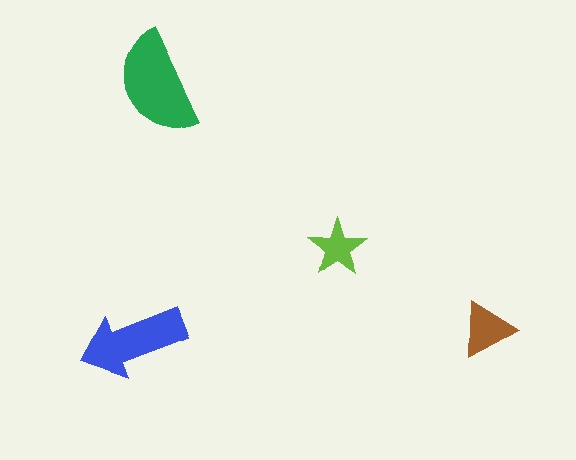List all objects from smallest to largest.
The lime star, the brown triangle, the blue arrow, the green semicircle.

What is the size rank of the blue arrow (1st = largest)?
2nd.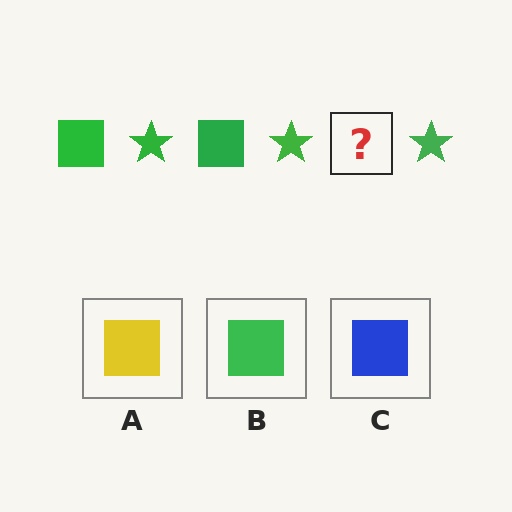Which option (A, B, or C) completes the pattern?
B.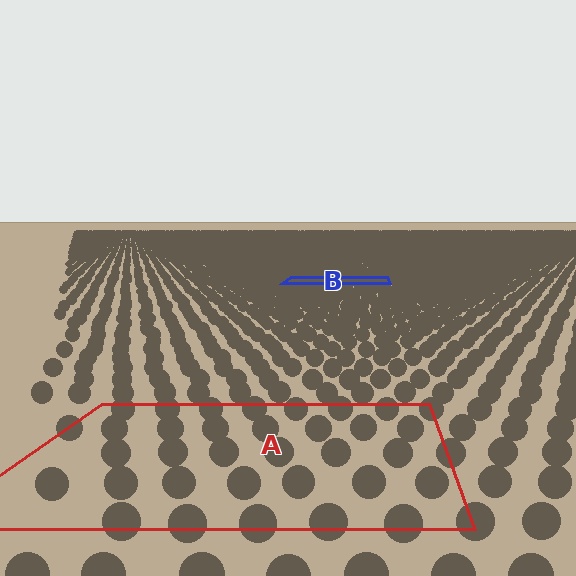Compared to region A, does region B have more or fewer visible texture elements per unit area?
Region B has more texture elements per unit area — they are packed more densely because it is farther away.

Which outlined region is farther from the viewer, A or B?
Region B is farther from the viewer — the texture elements inside it appear smaller and more densely packed.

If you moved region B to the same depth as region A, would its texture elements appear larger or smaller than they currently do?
They would appear larger. At a closer depth, the same texture elements are projected at a bigger on-screen size.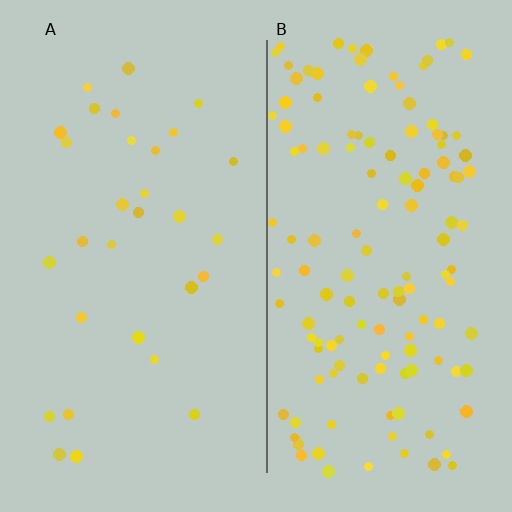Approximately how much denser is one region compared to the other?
Approximately 4.3× — region B over region A.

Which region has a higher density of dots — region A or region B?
B (the right).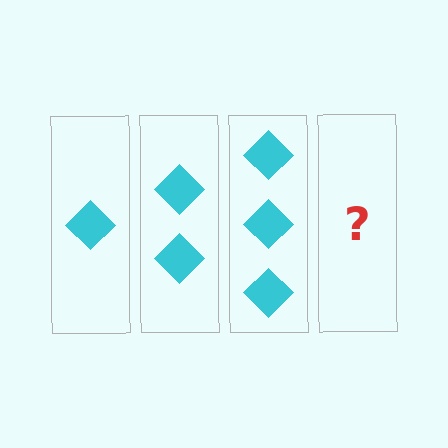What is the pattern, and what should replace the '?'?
The pattern is that each step adds one more diamond. The '?' should be 4 diamonds.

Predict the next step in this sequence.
The next step is 4 diamonds.